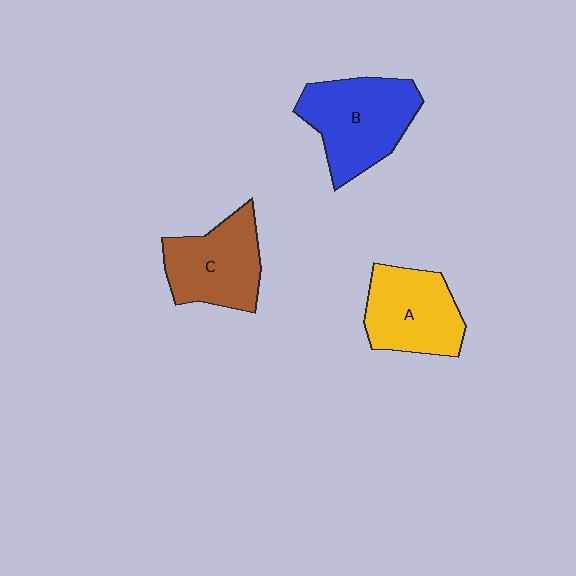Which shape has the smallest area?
Shape A (yellow).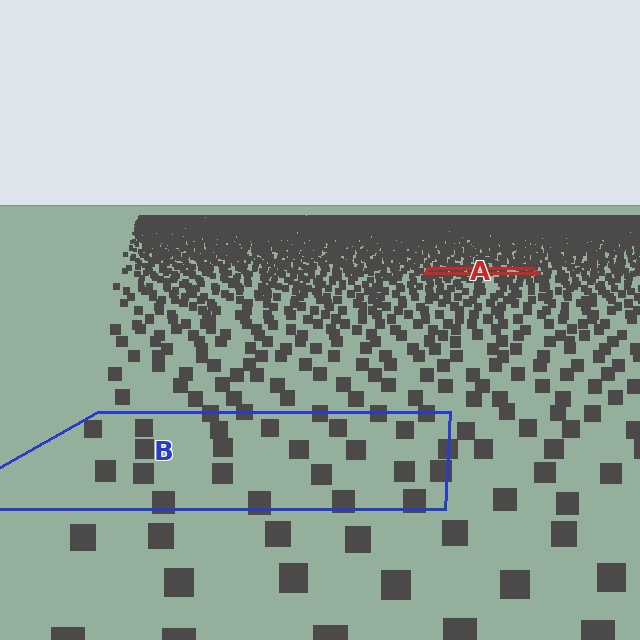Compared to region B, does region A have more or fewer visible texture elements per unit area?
Region A has more texture elements per unit area — they are packed more densely because it is farther away.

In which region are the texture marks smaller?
The texture marks are smaller in region A, because it is farther away.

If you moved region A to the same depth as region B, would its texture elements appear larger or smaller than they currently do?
They would appear larger. At a closer depth, the same texture elements are projected at a bigger on-screen size.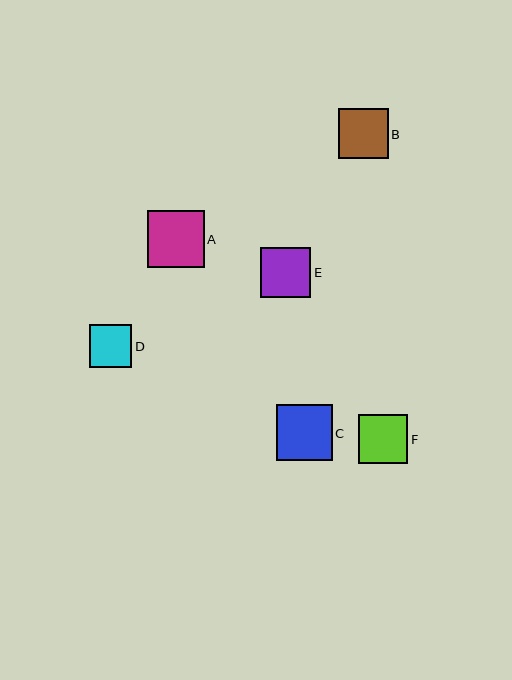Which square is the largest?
Square A is the largest with a size of approximately 57 pixels.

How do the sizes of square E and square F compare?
Square E and square F are approximately the same size.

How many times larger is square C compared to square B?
Square C is approximately 1.1 times the size of square B.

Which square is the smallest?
Square D is the smallest with a size of approximately 43 pixels.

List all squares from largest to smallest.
From largest to smallest: A, C, E, B, F, D.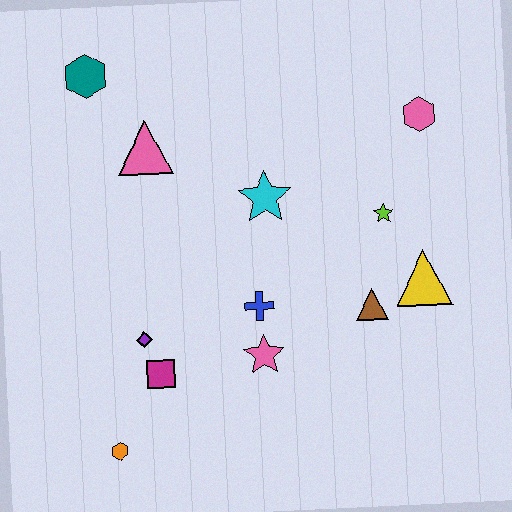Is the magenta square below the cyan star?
Yes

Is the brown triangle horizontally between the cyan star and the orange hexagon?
No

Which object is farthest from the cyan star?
The orange hexagon is farthest from the cyan star.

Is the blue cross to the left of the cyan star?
Yes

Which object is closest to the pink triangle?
The teal hexagon is closest to the pink triangle.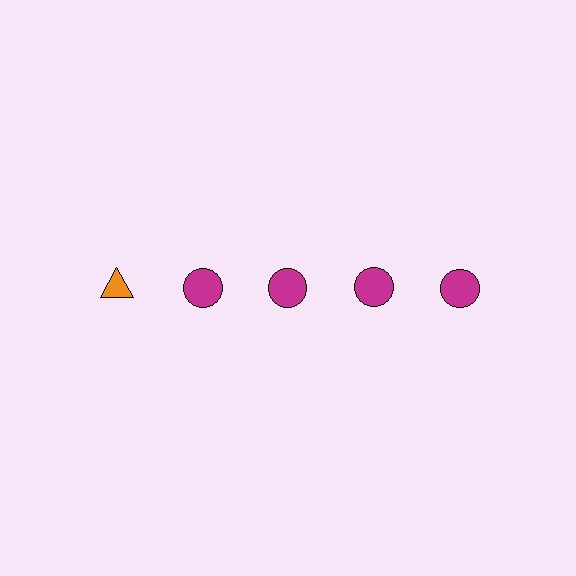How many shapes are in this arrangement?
There are 5 shapes arranged in a grid pattern.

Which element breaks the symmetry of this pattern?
The orange triangle in the top row, leftmost column breaks the symmetry. All other shapes are magenta circles.